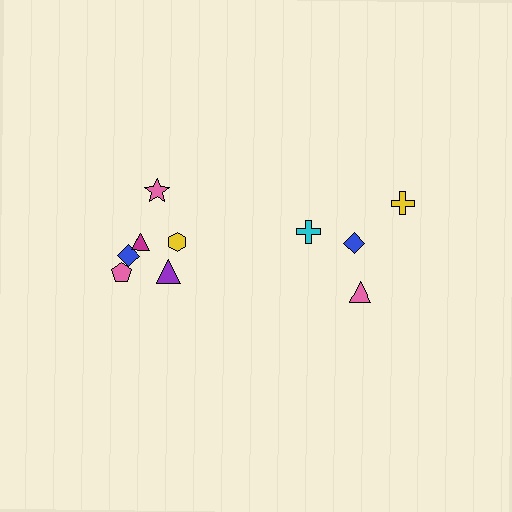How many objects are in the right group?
There are 4 objects.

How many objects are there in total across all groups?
There are 10 objects.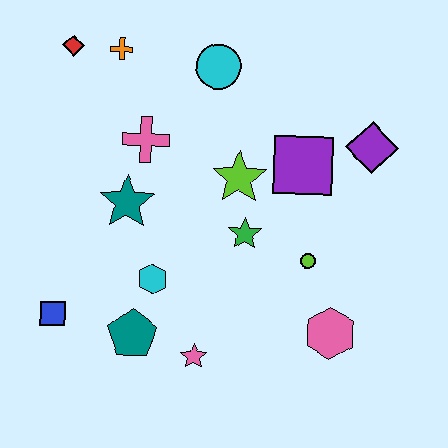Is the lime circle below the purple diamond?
Yes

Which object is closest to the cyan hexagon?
The teal pentagon is closest to the cyan hexagon.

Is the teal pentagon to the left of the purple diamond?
Yes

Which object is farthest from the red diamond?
The pink hexagon is farthest from the red diamond.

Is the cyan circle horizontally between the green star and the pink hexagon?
No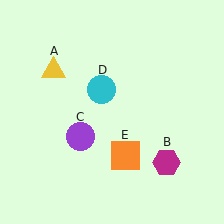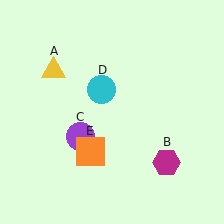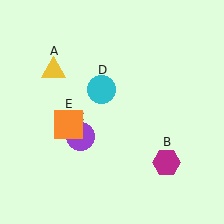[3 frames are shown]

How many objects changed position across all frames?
1 object changed position: orange square (object E).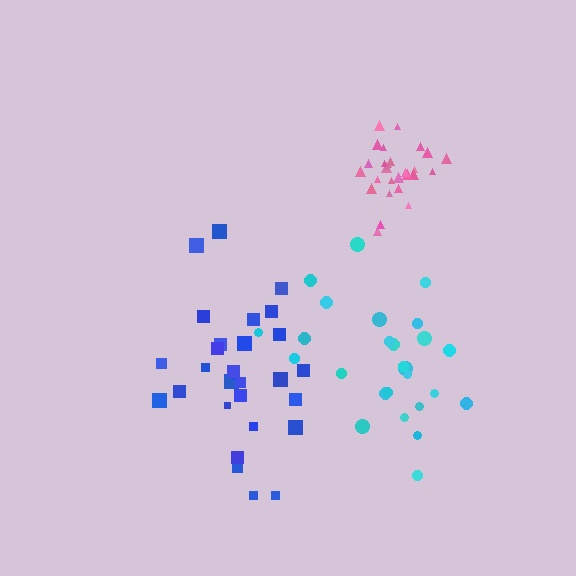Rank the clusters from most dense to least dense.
pink, cyan, blue.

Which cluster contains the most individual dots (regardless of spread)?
Blue (29).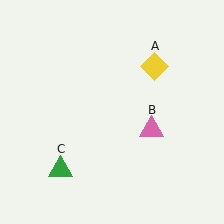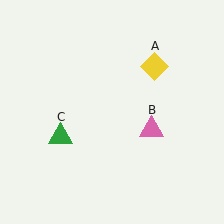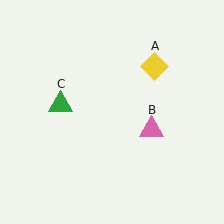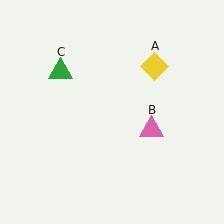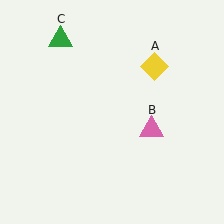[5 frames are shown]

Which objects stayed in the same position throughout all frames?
Yellow diamond (object A) and pink triangle (object B) remained stationary.